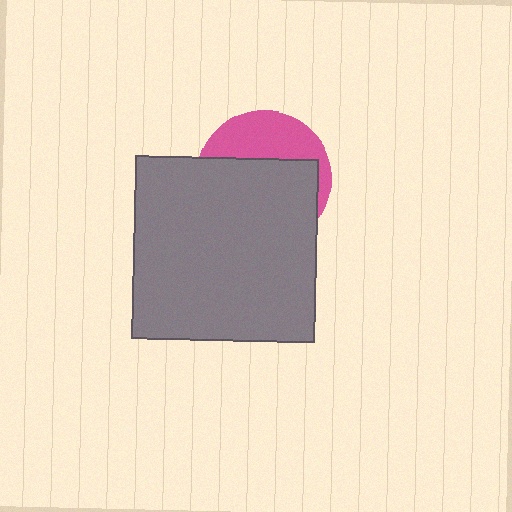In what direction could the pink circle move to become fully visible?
The pink circle could move up. That would shift it out from behind the gray square entirely.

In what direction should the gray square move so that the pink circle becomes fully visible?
The gray square should move down. That is the shortest direction to clear the overlap and leave the pink circle fully visible.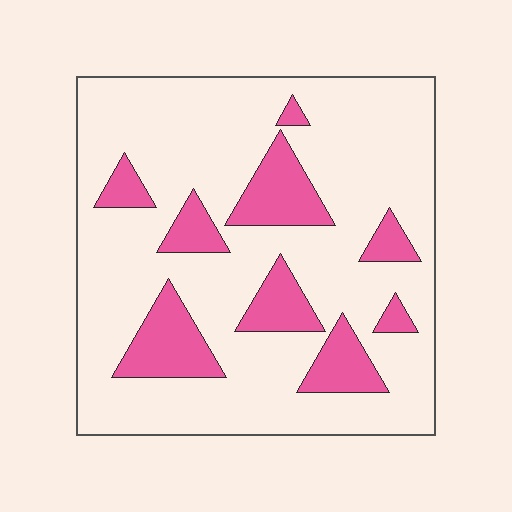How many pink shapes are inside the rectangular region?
9.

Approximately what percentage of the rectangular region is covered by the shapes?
Approximately 20%.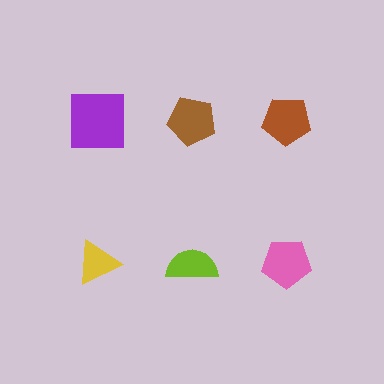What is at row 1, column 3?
A brown pentagon.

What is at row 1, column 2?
A brown pentagon.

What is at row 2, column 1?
A yellow triangle.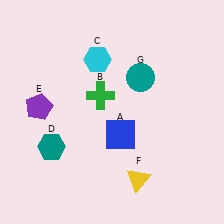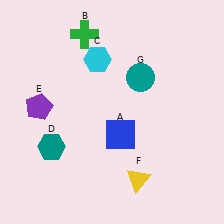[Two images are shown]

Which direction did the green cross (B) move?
The green cross (B) moved up.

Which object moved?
The green cross (B) moved up.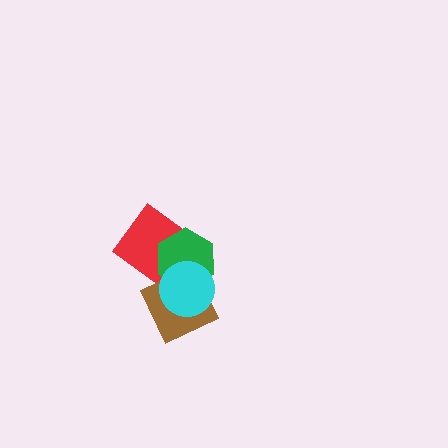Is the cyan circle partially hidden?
No, no other shape covers it.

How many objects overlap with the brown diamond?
3 objects overlap with the brown diamond.